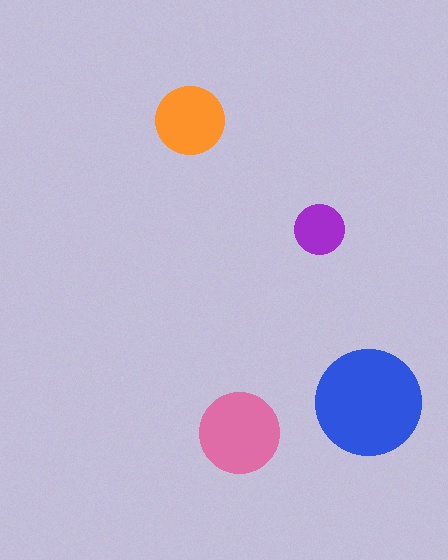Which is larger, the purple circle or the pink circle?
The pink one.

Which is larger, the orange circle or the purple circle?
The orange one.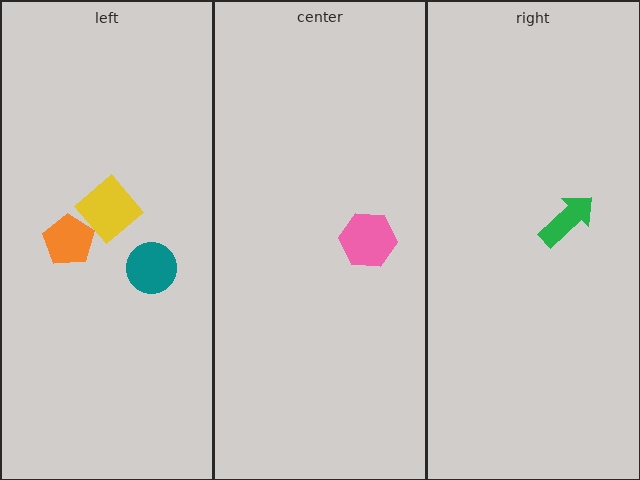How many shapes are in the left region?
3.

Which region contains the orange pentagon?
The left region.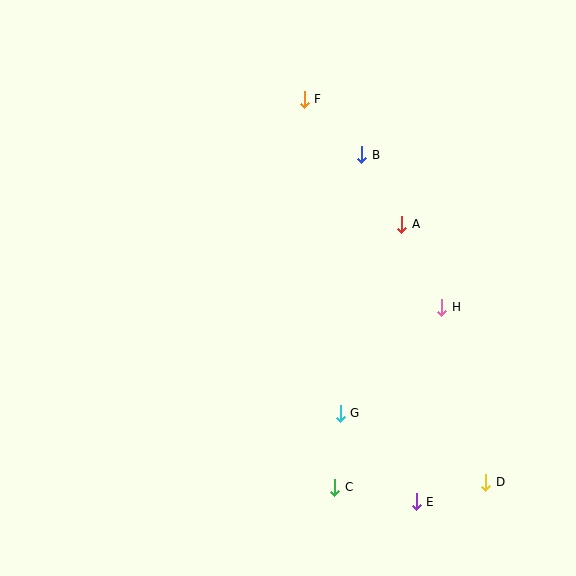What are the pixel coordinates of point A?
Point A is at (402, 224).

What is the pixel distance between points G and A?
The distance between G and A is 199 pixels.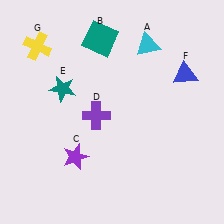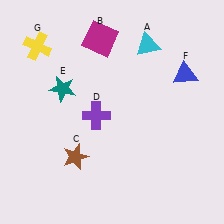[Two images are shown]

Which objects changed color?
B changed from teal to magenta. C changed from purple to brown.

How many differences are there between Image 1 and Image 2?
There are 2 differences between the two images.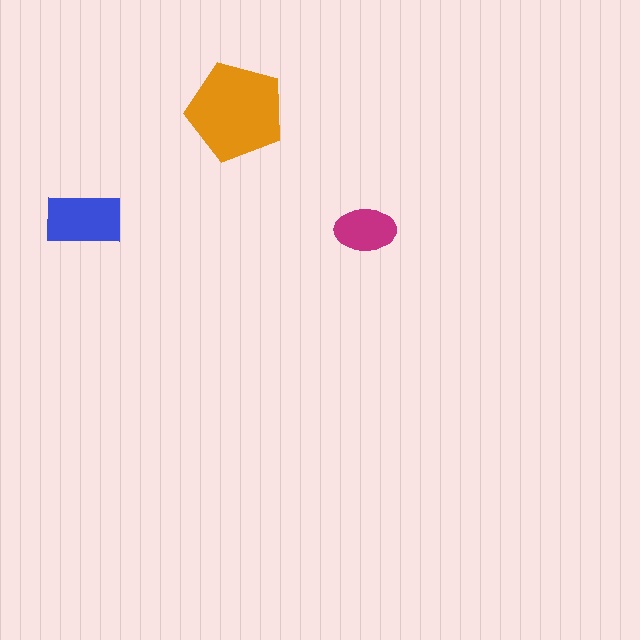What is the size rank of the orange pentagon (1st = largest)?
1st.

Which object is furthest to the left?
The blue rectangle is leftmost.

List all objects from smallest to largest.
The magenta ellipse, the blue rectangle, the orange pentagon.